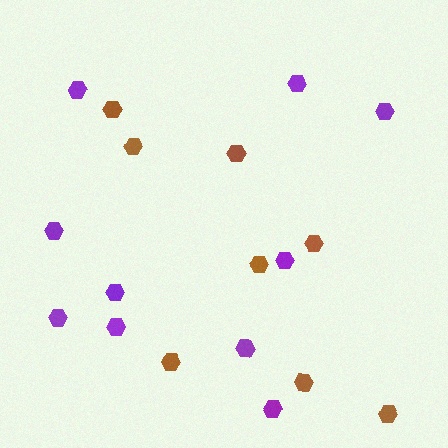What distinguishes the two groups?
There are 2 groups: one group of purple hexagons (10) and one group of brown hexagons (8).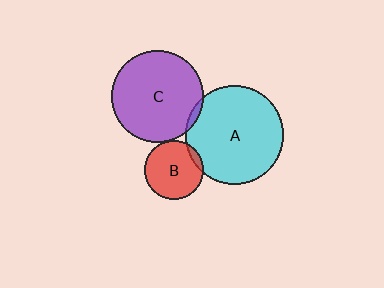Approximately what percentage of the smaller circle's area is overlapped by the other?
Approximately 10%.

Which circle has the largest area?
Circle A (cyan).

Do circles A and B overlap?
Yes.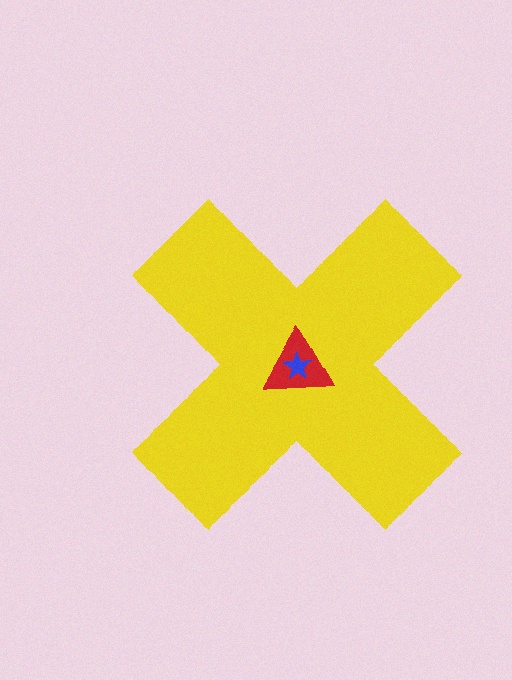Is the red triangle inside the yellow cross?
Yes.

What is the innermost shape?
The blue star.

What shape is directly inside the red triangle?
The blue star.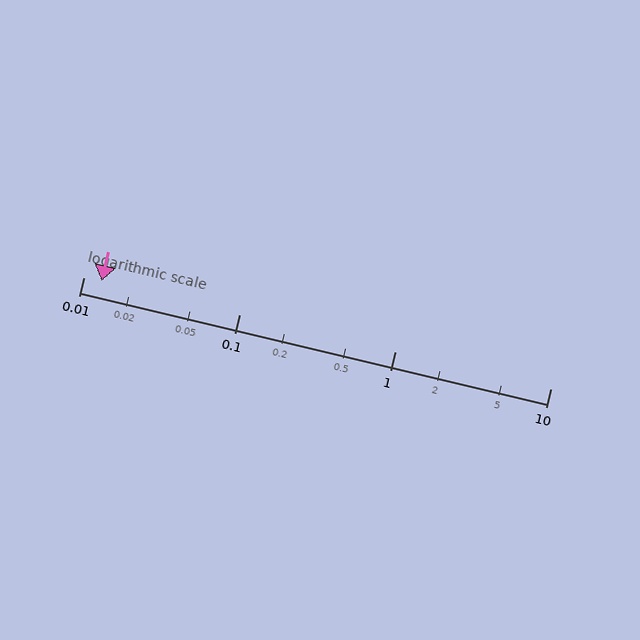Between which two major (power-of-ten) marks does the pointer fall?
The pointer is between 0.01 and 0.1.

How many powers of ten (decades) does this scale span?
The scale spans 3 decades, from 0.01 to 10.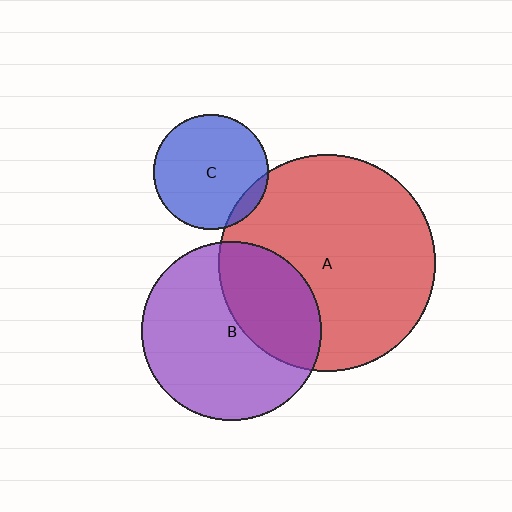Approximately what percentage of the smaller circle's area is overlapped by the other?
Approximately 35%.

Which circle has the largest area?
Circle A (red).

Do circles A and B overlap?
Yes.